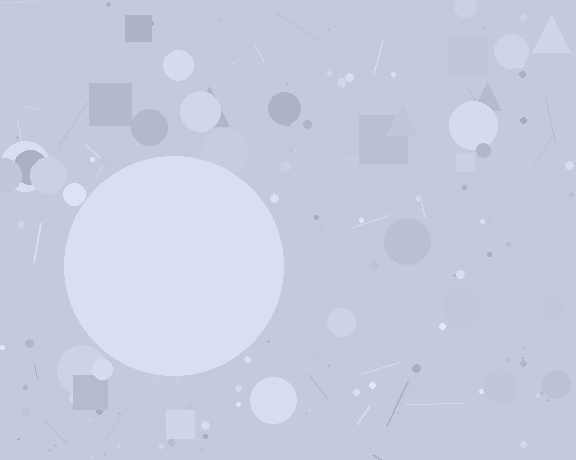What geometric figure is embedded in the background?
A circle is embedded in the background.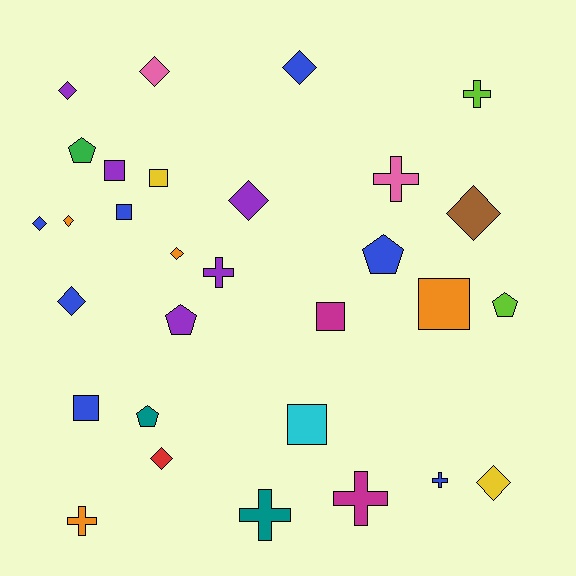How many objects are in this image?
There are 30 objects.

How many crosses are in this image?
There are 7 crosses.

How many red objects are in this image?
There is 1 red object.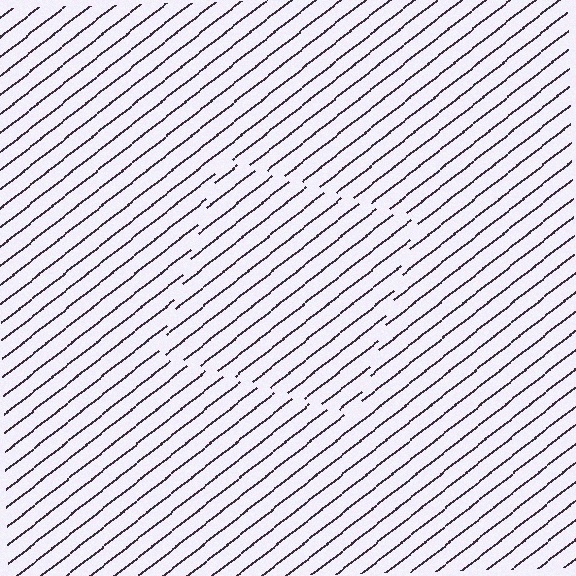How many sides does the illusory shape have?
4 sides — the line-ends trace a square.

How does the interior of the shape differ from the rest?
The interior of the shape contains the same grating, shifted by half a period — the contour is defined by the phase discontinuity where line-ends from the inner and outer gratings abut.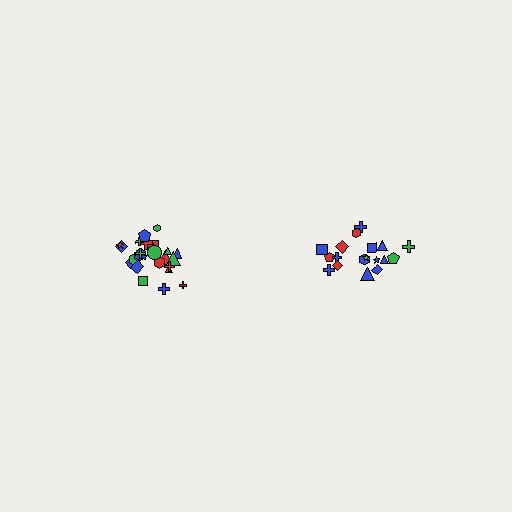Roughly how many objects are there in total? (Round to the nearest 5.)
Roughly 45 objects in total.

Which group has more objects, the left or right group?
The left group.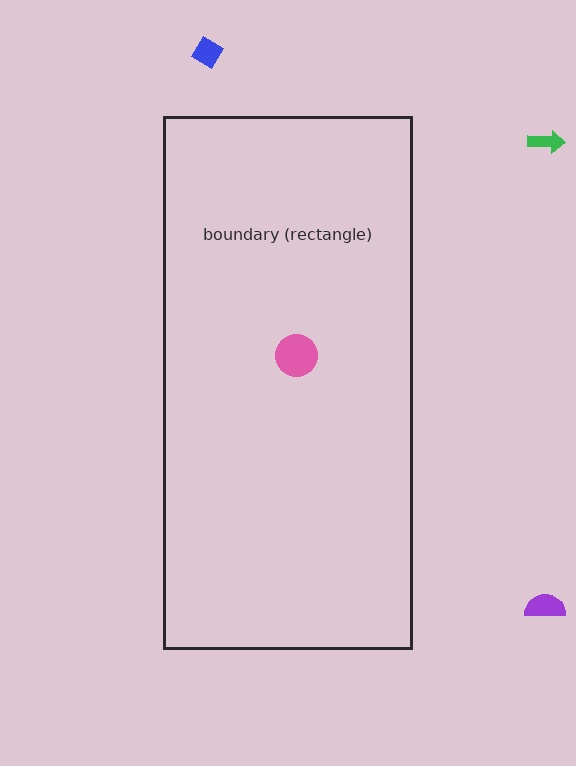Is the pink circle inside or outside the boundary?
Inside.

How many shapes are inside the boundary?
1 inside, 3 outside.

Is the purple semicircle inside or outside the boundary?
Outside.